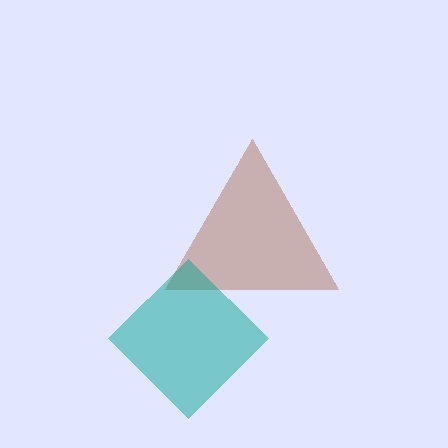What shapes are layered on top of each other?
The layered shapes are: a brown triangle, a teal diamond.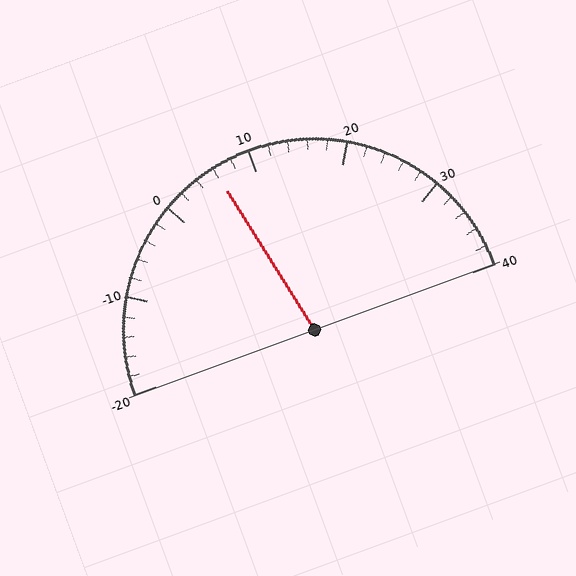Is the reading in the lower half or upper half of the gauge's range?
The reading is in the lower half of the range (-20 to 40).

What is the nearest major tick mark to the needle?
The nearest major tick mark is 10.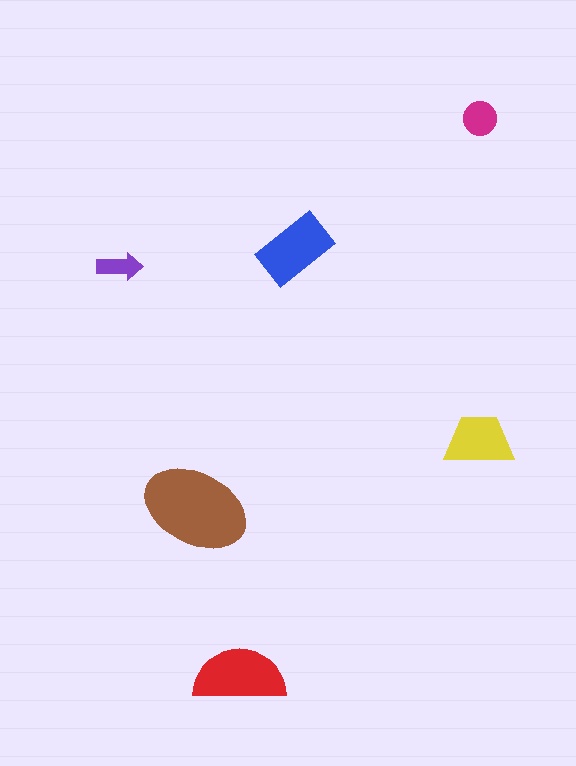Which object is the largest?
The brown ellipse.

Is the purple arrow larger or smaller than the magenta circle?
Smaller.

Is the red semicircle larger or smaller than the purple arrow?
Larger.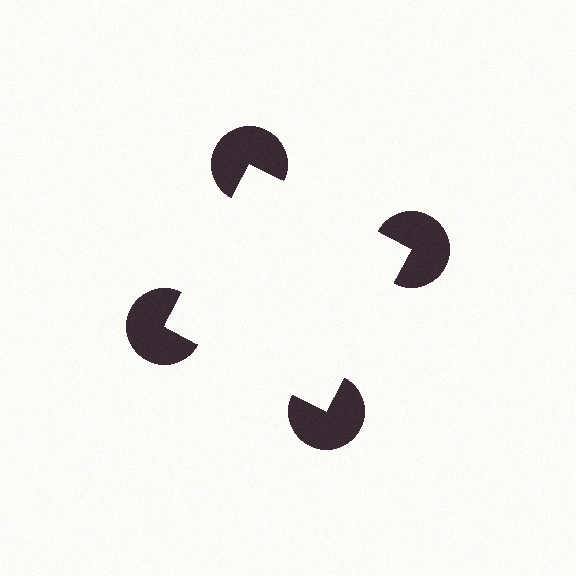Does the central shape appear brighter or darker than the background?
It typically appears slightly brighter than the background, even though no actual brightness change is drawn.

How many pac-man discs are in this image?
There are 4 — one at each vertex of the illusory square.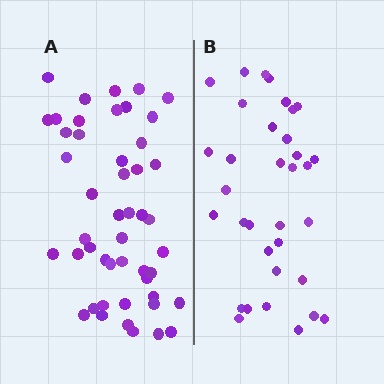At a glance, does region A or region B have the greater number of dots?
Region A (the left region) has more dots.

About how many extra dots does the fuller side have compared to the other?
Region A has approximately 15 more dots than region B.